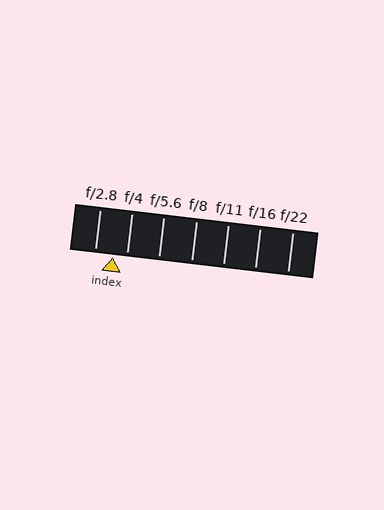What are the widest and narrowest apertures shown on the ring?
The widest aperture shown is f/2.8 and the narrowest is f/22.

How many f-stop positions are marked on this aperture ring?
There are 7 f-stop positions marked.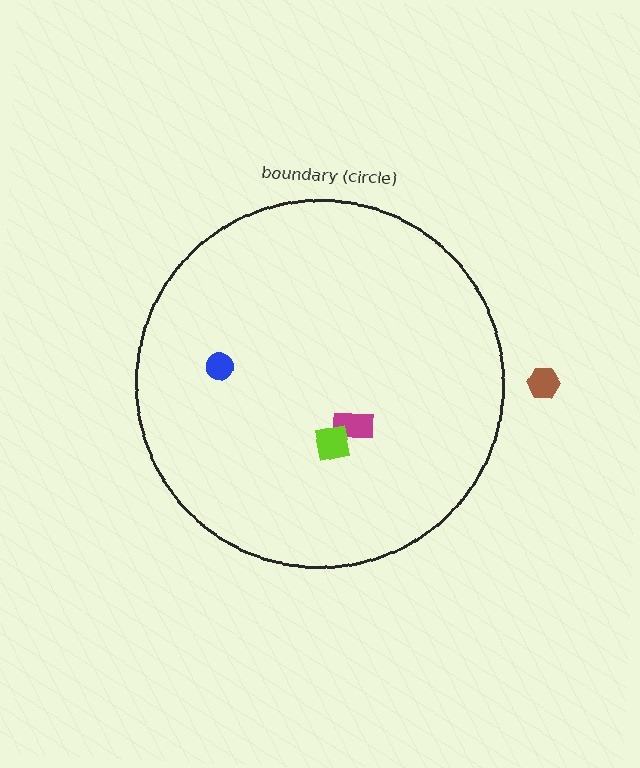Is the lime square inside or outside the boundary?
Inside.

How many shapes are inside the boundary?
3 inside, 1 outside.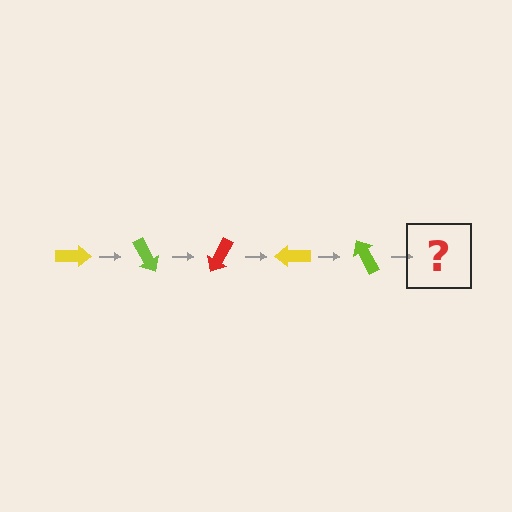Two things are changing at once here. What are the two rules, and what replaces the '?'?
The two rules are that it rotates 60 degrees each step and the color cycles through yellow, lime, and red. The '?' should be a red arrow, rotated 300 degrees from the start.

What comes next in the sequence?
The next element should be a red arrow, rotated 300 degrees from the start.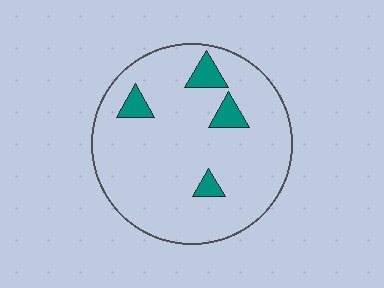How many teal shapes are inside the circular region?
4.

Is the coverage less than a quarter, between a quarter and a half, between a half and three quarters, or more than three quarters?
Less than a quarter.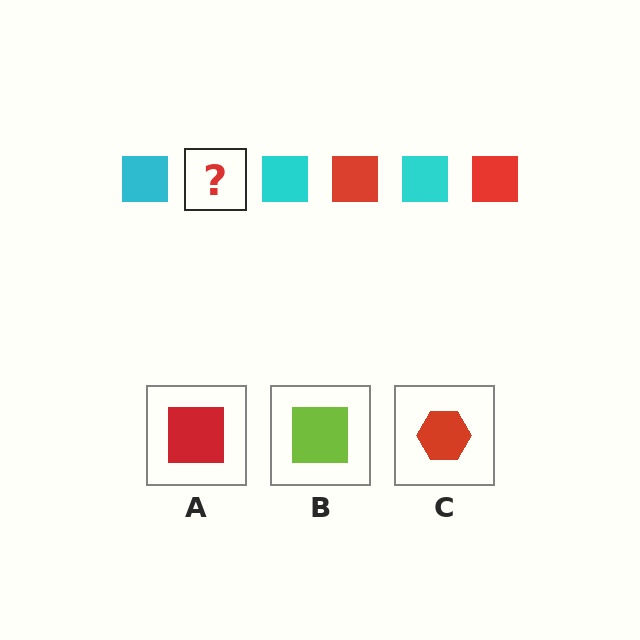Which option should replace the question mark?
Option A.